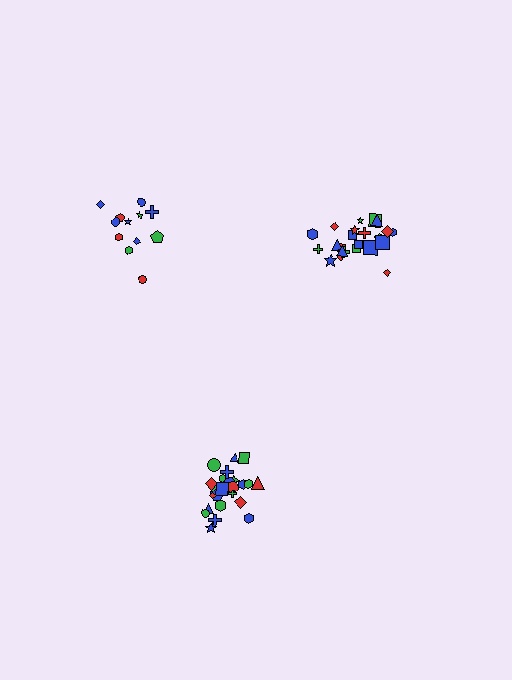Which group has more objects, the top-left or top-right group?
The top-right group.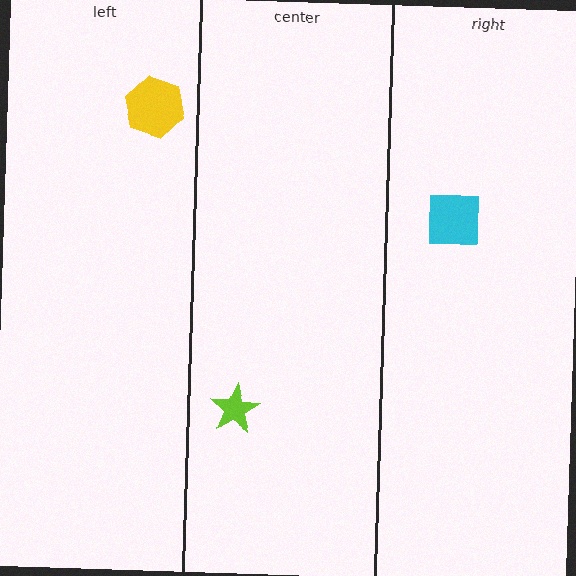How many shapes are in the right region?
1.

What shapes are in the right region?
The cyan square.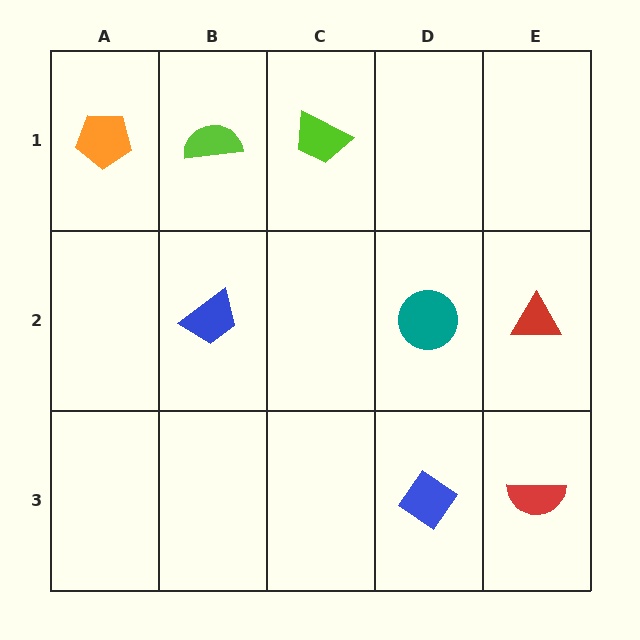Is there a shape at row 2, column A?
No, that cell is empty.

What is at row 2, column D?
A teal circle.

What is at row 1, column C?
A lime trapezoid.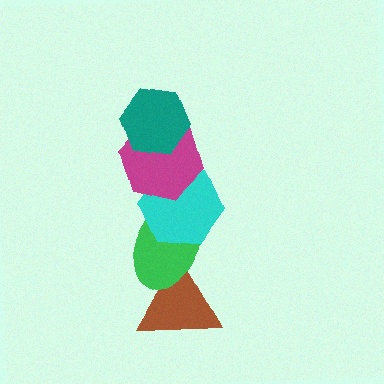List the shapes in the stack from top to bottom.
From top to bottom: the teal hexagon, the magenta hexagon, the cyan hexagon, the green ellipse, the brown triangle.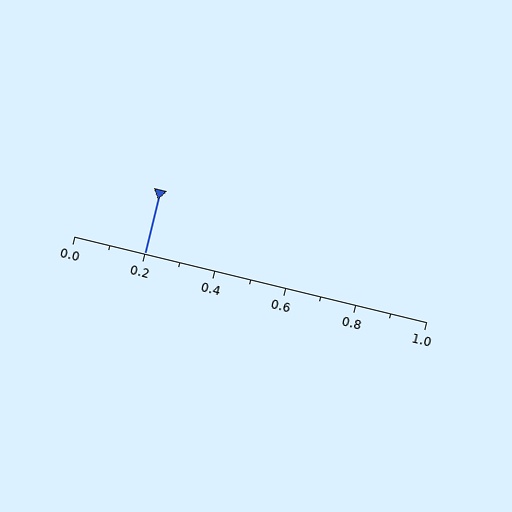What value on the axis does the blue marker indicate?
The marker indicates approximately 0.2.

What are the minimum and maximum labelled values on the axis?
The axis runs from 0.0 to 1.0.